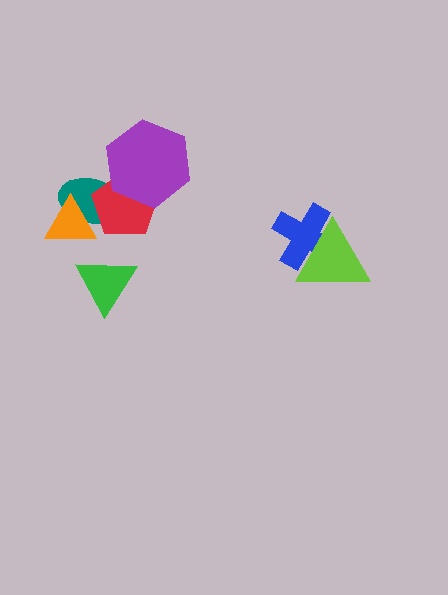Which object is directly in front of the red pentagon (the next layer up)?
The orange triangle is directly in front of the red pentagon.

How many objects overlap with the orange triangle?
2 objects overlap with the orange triangle.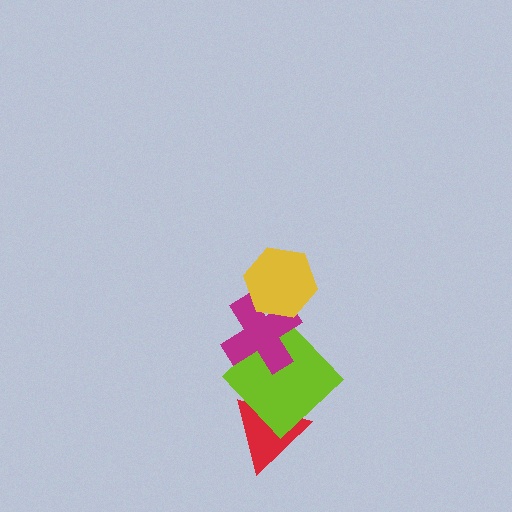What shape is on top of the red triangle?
The lime diamond is on top of the red triangle.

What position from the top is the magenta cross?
The magenta cross is 2nd from the top.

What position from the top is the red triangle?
The red triangle is 4th from the top.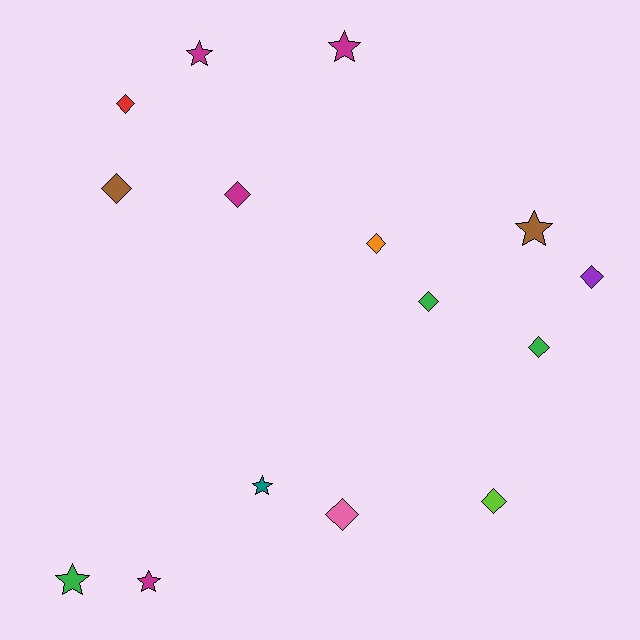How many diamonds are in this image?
There are 9 diamonds.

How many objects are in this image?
There are 15 objects.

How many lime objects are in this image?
There is 1 lime object.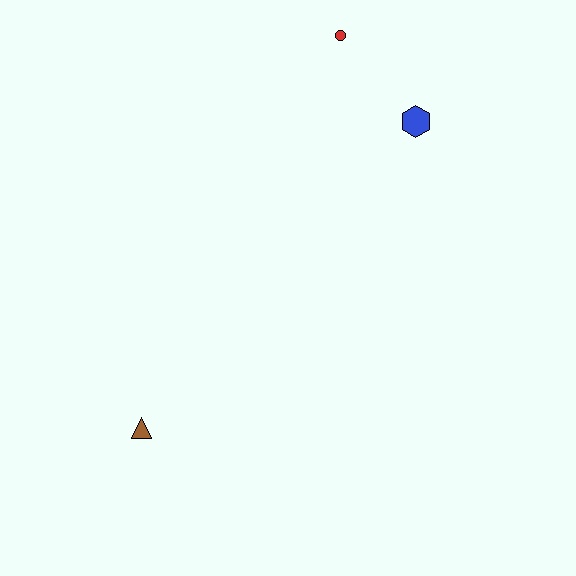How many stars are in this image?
There are no stars.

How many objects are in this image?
There are 3 objects.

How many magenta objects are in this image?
There are no magenta objects.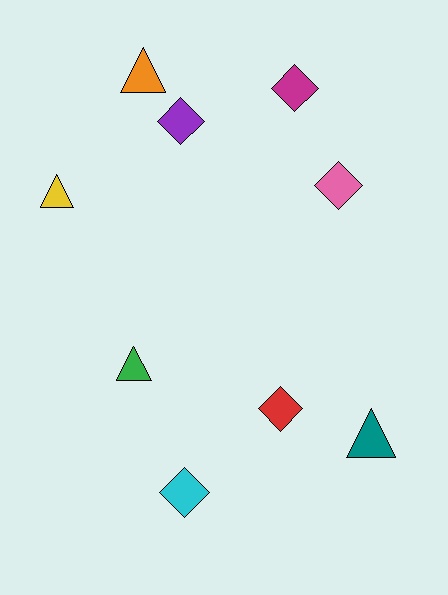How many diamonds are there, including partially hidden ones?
There are 5 diamonds.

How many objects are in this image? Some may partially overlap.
There are 9 objects.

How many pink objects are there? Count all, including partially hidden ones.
There is 1 pink object.